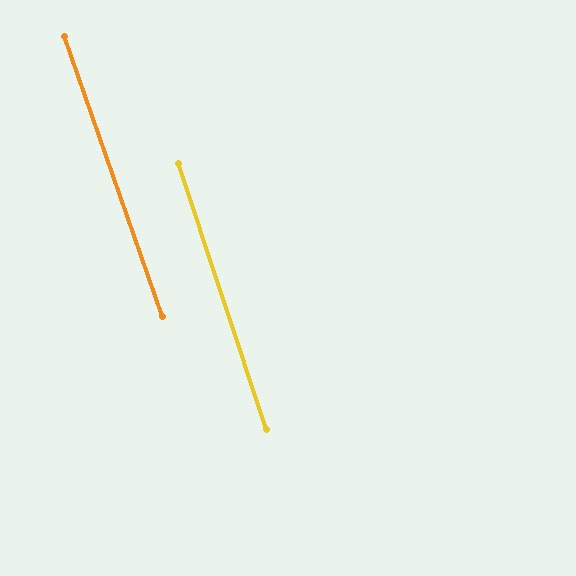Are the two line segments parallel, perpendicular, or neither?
Parallel — their directions differ by only 0.8°.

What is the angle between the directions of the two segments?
Approximately 1 degree.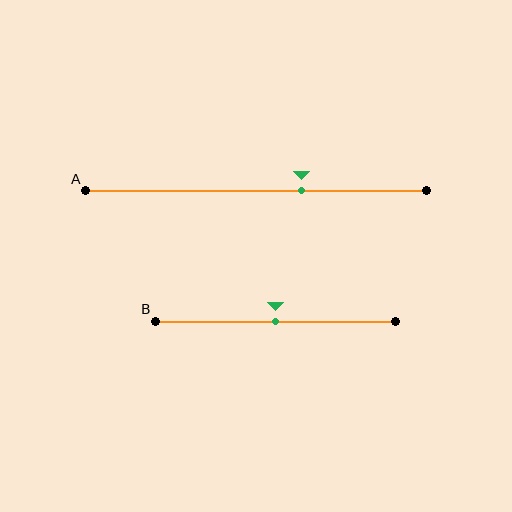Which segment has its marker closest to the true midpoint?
Segment B has its marker closest to the true midpoint.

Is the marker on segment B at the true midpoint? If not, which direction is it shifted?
Yes, the marker on segment B is at the true midpoint.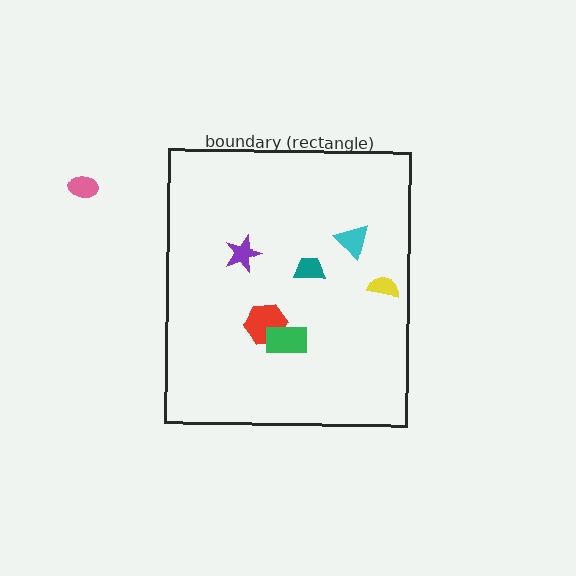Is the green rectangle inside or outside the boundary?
Inside.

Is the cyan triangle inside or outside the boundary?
Inside.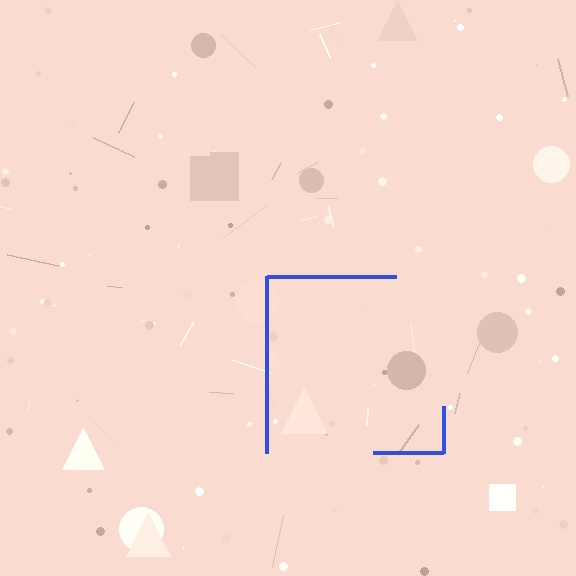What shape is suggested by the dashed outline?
The dashed outline suggests a square.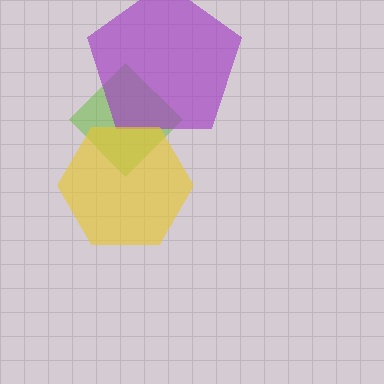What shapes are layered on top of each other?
The layered shapes are: a lime diamond, a purple pentagon, a yellow hexagon.